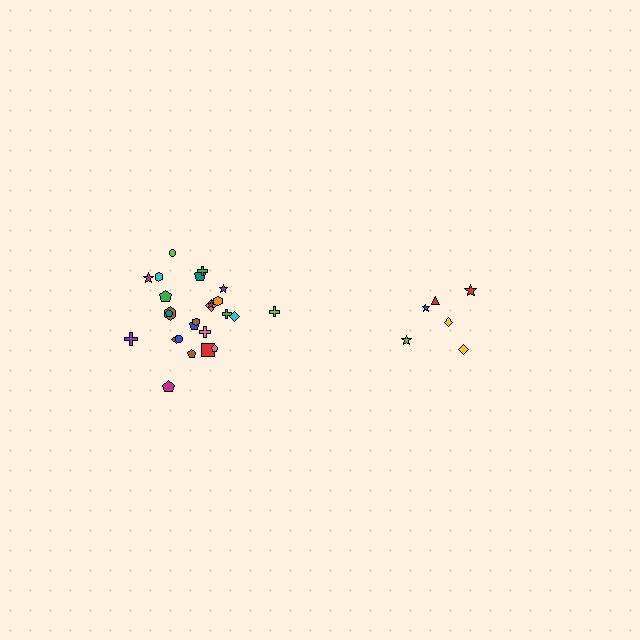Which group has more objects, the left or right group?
The left group.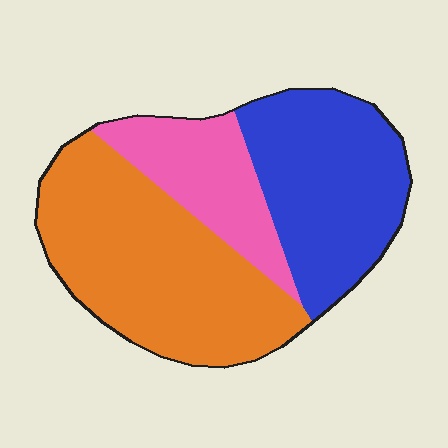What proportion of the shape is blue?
Blue covers roughly 35% of the shape.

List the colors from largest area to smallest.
From largest to smallest: orange, blue, pink.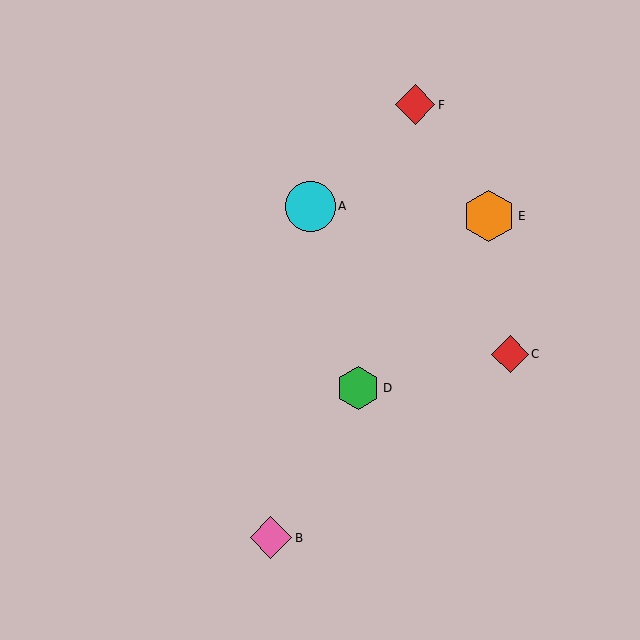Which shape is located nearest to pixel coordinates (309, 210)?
The cyan circle (labeled A) at (310, 206) is nearest to that location.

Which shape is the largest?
The orange hexagon (labeled E) is the largest.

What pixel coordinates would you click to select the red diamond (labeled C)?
Click at (510, 354) to select the red diamond C.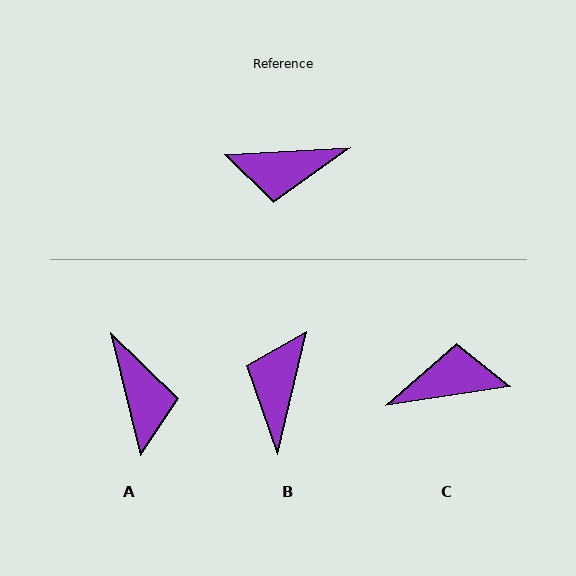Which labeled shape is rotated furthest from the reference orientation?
C, about 175 degrees away.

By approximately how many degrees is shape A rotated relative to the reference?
Approximately 100 degrees counter-clockwise.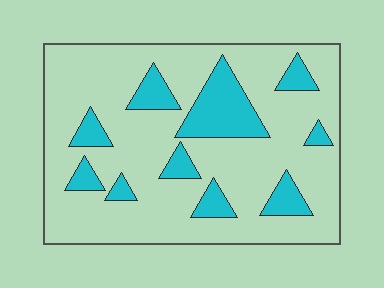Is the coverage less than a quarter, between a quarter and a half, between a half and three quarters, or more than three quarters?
Less than a quarter.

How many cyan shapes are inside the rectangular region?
10.